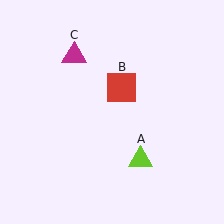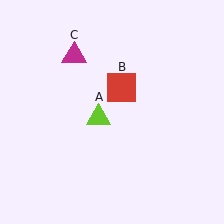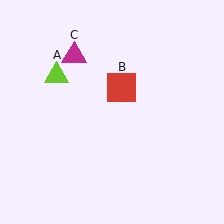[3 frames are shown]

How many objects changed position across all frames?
1 object changed position: lime triangle (object A).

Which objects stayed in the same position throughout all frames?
Red square (object B) and magenta triangle (object C) remained stationary.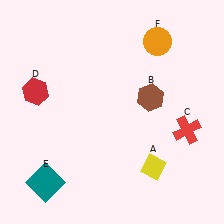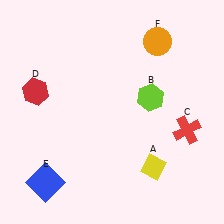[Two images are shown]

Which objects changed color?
B changed from brown to lime. E changed from teal to blue.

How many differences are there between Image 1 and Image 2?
There are 2 differences between the two images.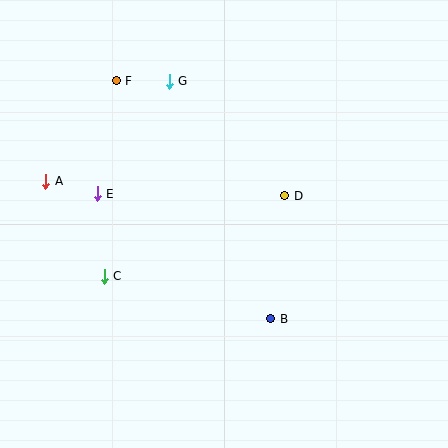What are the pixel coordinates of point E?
Point E is at (97, 194).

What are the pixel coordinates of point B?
Point B is at (271, 319).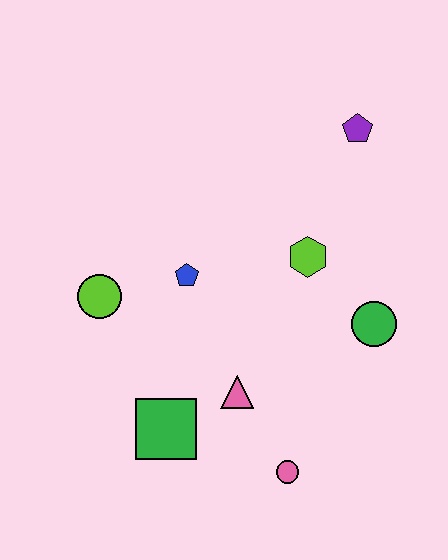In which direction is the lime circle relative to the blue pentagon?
The lime circle is to the left of the blue pentagon.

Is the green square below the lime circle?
Yes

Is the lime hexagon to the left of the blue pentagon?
No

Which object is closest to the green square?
The pink triangle is closest to the green square.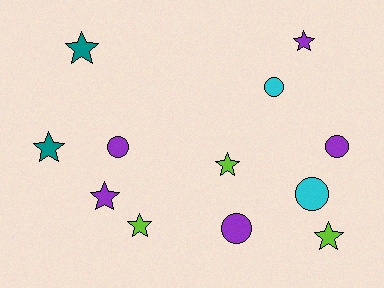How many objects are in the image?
There are 12 objects.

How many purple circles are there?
There are 3 purple circles.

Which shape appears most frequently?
Star, with 7 objects.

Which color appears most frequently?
Purple, with 5 objects.